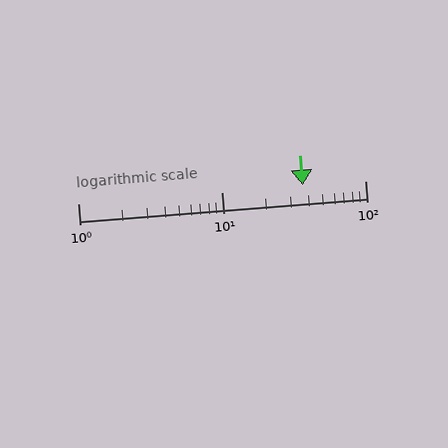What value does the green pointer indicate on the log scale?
The pointer indicates approximately 37.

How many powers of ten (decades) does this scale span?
The scale spans 2 decades, from 1 to 100.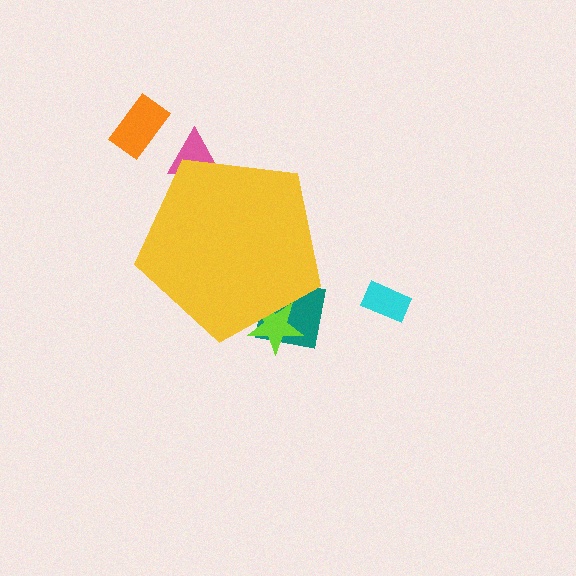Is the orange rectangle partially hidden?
No, the orange rectangle is fully visible.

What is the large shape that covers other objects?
A yellow pentagon.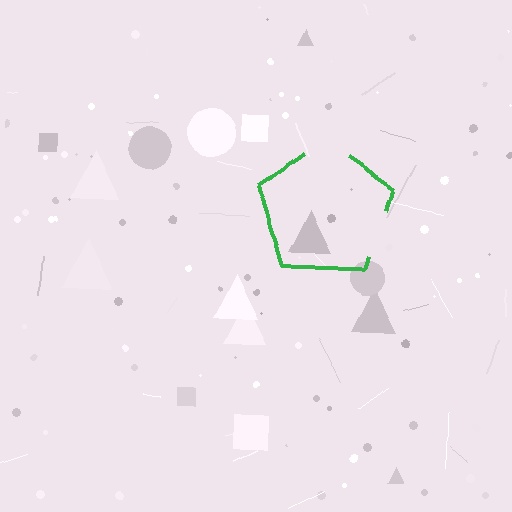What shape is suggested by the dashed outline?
The dashed outline suggests a pentagon.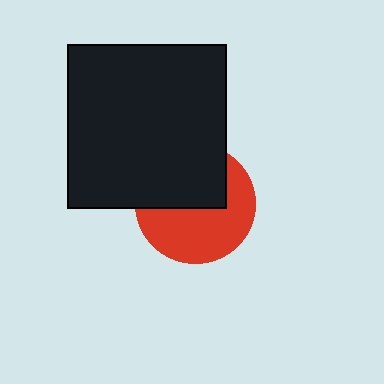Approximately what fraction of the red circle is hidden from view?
Roughly 46% of the red circle is hidden behind the black rectangle.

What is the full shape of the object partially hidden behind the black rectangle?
The partially hidden object is a red circle.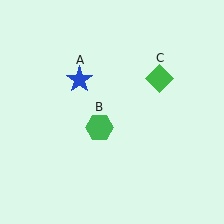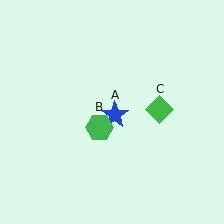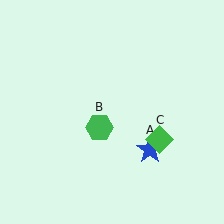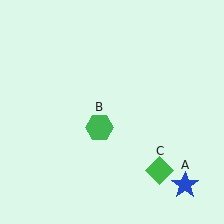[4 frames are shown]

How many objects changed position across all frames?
2 objects changed position: blue star (object A), green diamond (object C).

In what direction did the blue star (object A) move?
The blue star (object A) moved down and to the right.